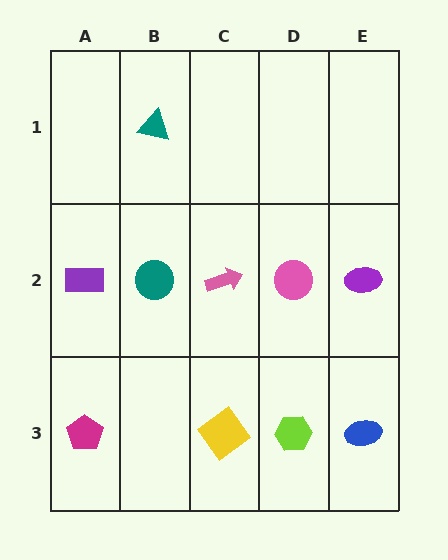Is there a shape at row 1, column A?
No, that cell is empty.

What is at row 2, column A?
A purple rectangle.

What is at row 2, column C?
A pink arrow.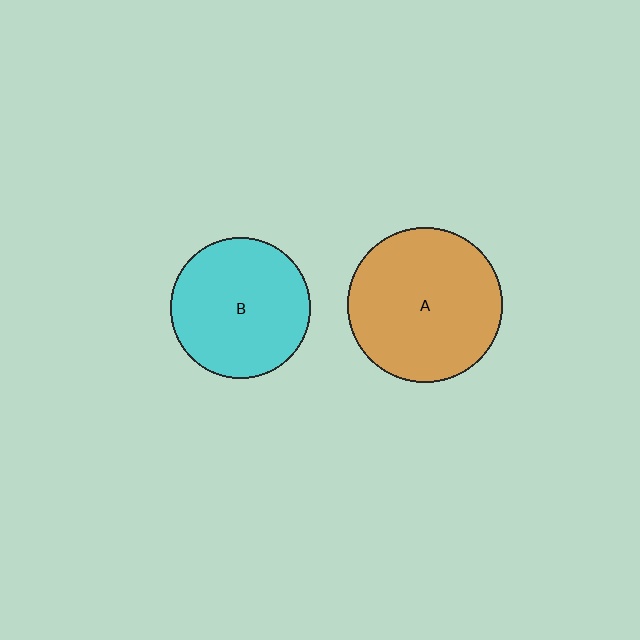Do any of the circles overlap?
No, none of the circles overlap.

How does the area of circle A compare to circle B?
Approximately 1.2 times.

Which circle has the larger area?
Circle A (orange).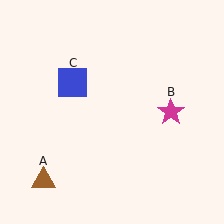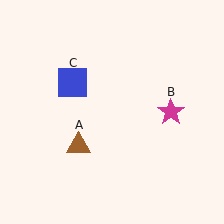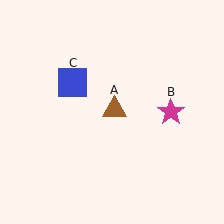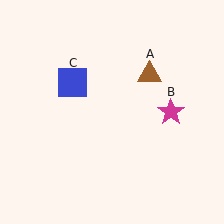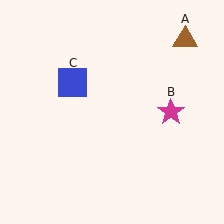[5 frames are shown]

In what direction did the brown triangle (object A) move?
The brown triangle (object A) moved up and to the right.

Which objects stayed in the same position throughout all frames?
Magenta star (object B) and blue square (object C) remained stationary.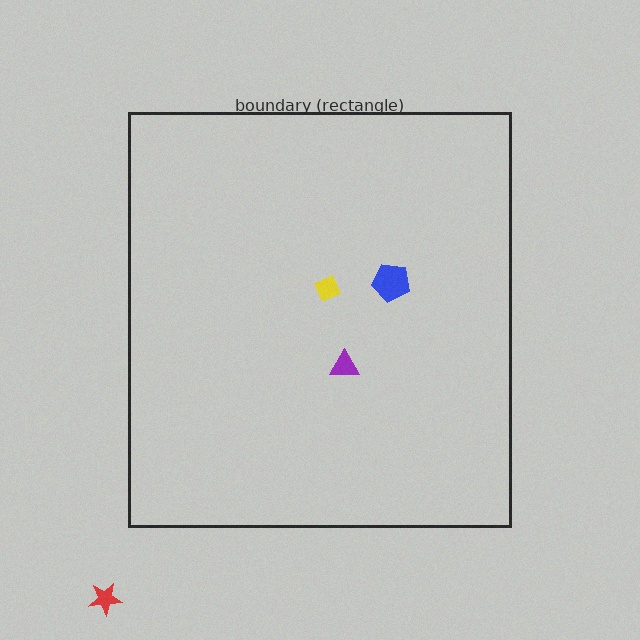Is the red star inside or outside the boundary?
Outside.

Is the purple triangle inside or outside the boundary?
Inside.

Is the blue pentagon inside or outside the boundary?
Inside.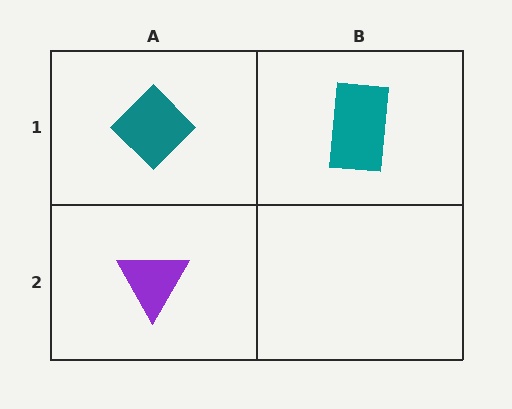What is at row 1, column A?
A teal diamond.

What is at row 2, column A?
A purple triangle.